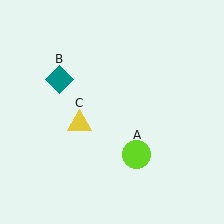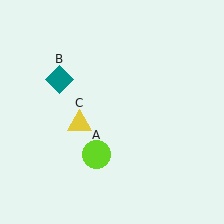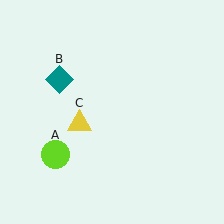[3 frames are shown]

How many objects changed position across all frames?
1 object changed position: lime circle (object A).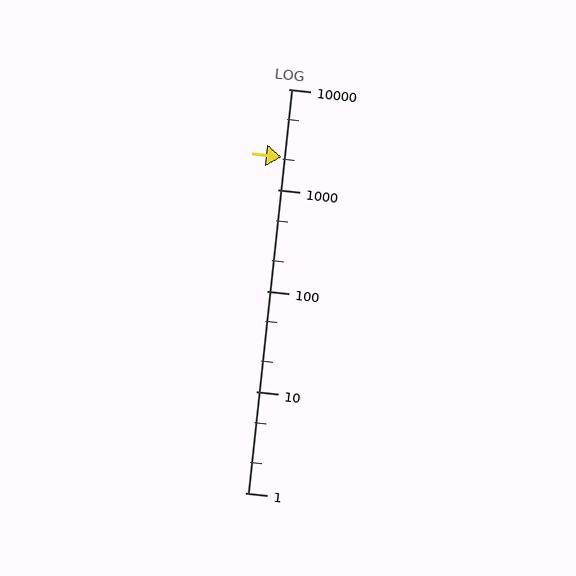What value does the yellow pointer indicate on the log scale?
The pointer indicates approximately 2100.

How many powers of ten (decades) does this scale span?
The scale spans 4 decades, from 1 to 10000.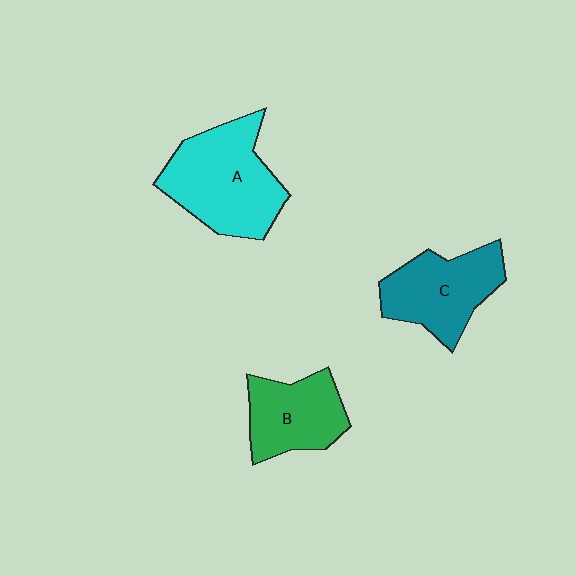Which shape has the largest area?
Shape A (cyan).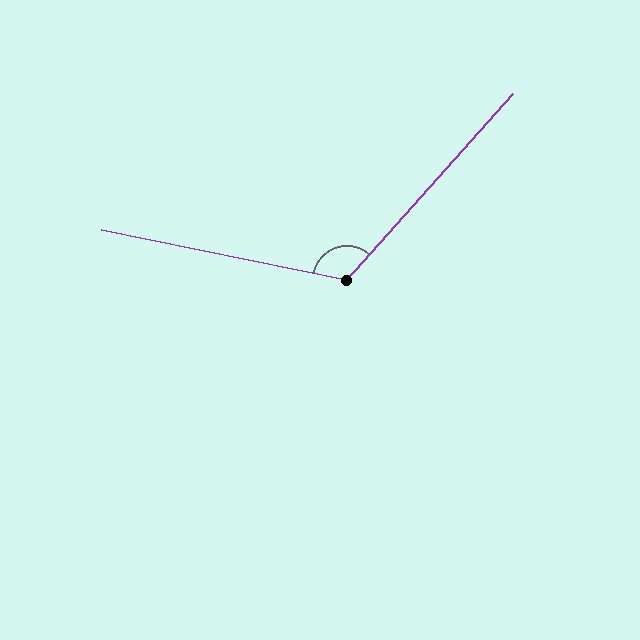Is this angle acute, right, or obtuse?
It is obtuse.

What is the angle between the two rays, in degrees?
Approximately 120 degrees.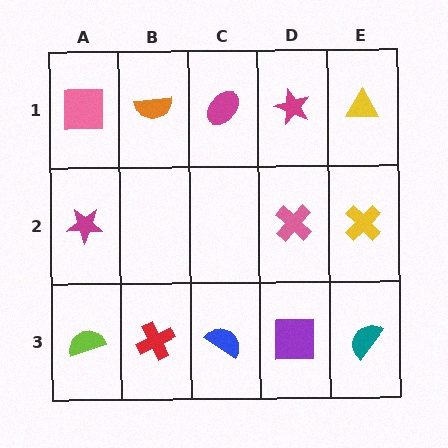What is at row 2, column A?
A magenta star.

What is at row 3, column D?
A purple square.